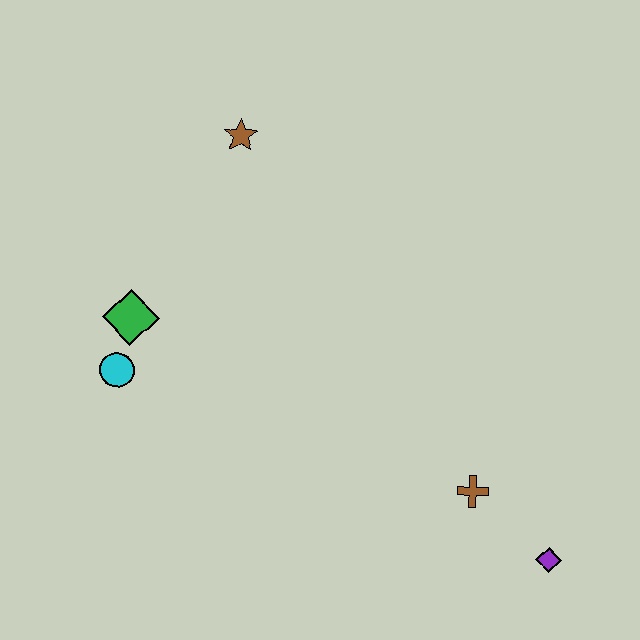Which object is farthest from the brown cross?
The brown star is farthest from the brown cross.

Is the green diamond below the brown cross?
No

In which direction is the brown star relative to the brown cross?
The brown star is above the brown cross.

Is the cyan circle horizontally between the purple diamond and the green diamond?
No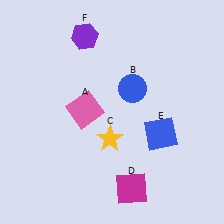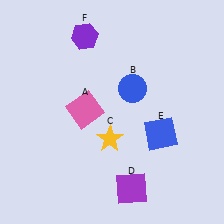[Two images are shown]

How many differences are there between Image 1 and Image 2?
There is 1 difference between the two images.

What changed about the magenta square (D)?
In Image 1, D is magenta. In Image 2, it changed to purple.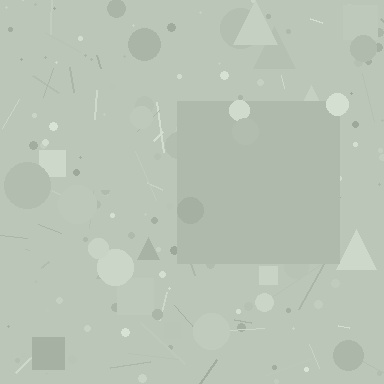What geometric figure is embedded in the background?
A square is embedded in the background.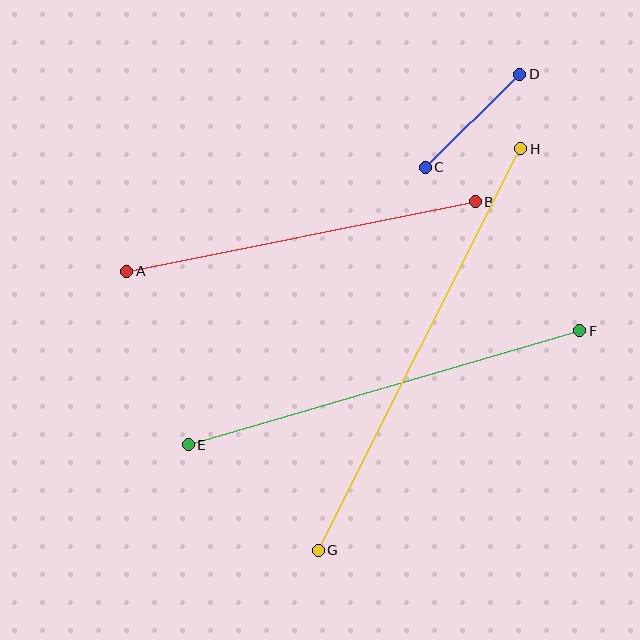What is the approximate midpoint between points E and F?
The midpoint is at approximately (384, 388) pixels.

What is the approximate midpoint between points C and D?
The midpoint is at approximately (472, 121) pixels.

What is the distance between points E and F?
The distance is approximately 408 pixels.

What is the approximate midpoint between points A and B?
The midpoint is at approximately (301, 236) pixels.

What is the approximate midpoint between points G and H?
The midpoint is at approximately (419, 349) pixels.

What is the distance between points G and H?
The distance is approximately 449 pixels.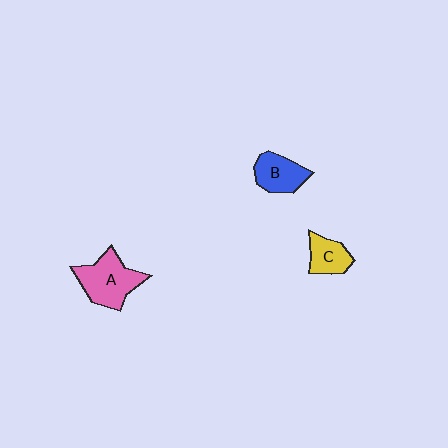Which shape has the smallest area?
Shape C (yellow).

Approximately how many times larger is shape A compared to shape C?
Approximately 1.8 times.